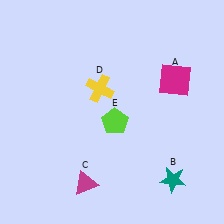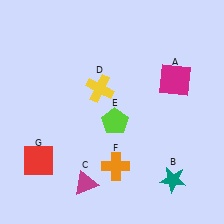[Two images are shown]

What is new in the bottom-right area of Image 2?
An orange cross (F) was added in the bottom-right area of Image 2.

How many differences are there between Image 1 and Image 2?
There are 2 differences between the two images.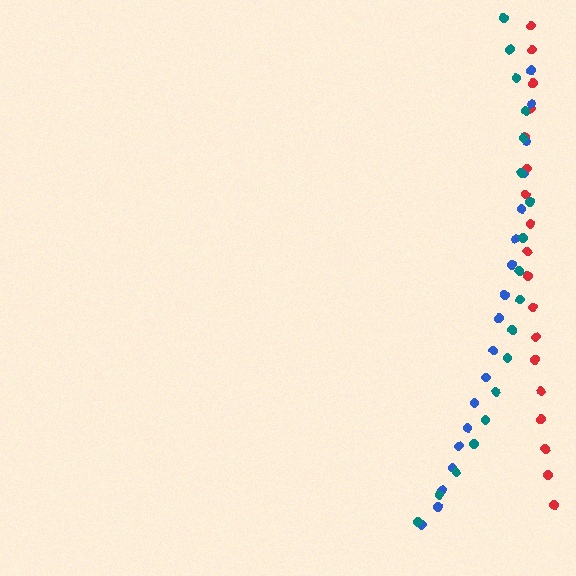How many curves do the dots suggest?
There are 3 distinct paths.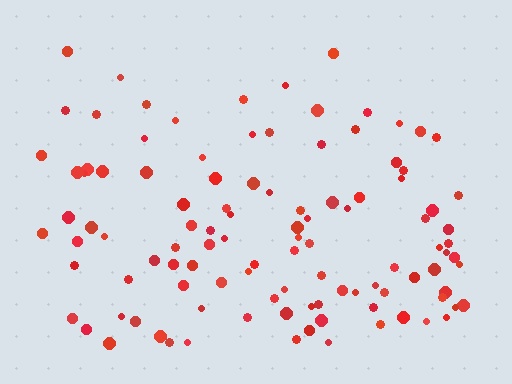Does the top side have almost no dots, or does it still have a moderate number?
Still a moderate number, just noticeably fewer than the bottom.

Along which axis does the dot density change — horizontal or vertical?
Vertical.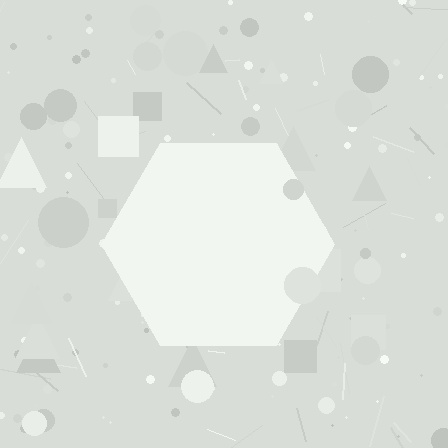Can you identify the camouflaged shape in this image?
The camouflaged shape is a hexagon.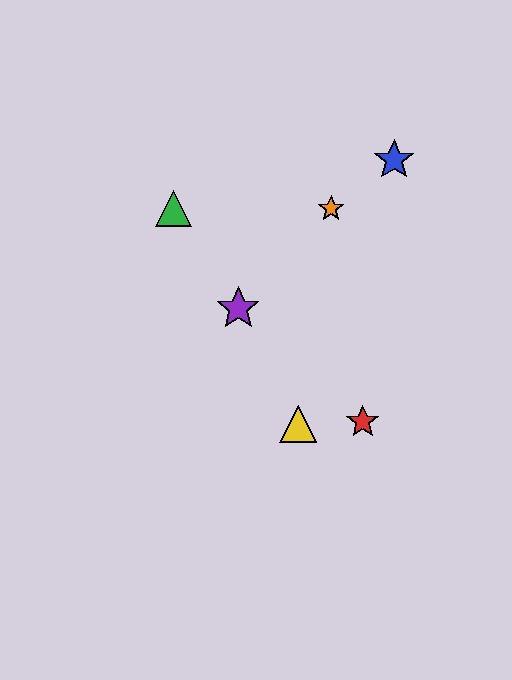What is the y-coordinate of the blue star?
The blue star is at y≈160.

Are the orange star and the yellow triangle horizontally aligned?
No, the orange star is at y≈209 and the yellow triangle is at y≈424.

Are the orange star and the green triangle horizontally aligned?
Yes, both are at y≈209.